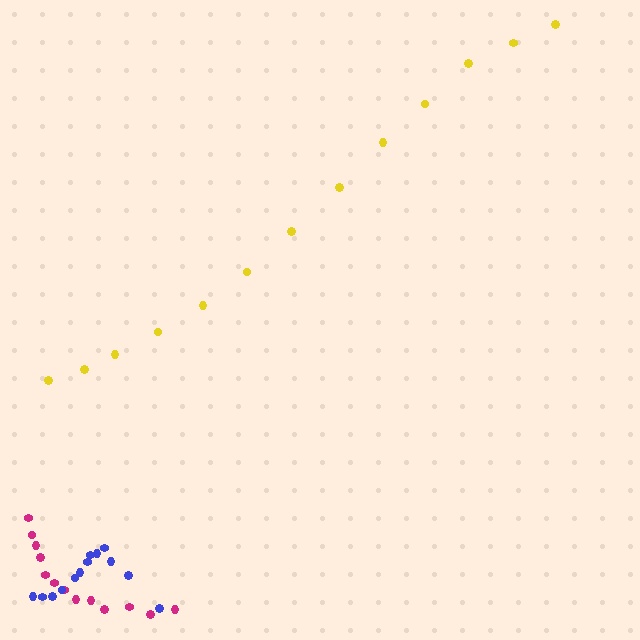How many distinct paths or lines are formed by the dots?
There are 3 distinct paths.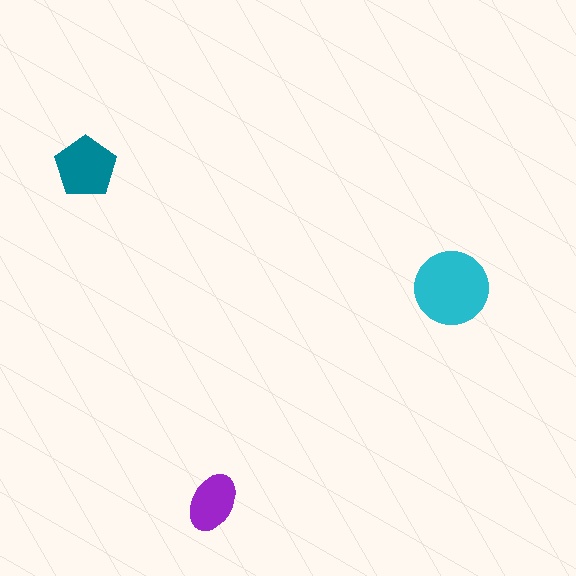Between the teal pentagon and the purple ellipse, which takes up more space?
The teal pentagon.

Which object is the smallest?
The purple ellipse.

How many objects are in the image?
There are 3 objects in the image.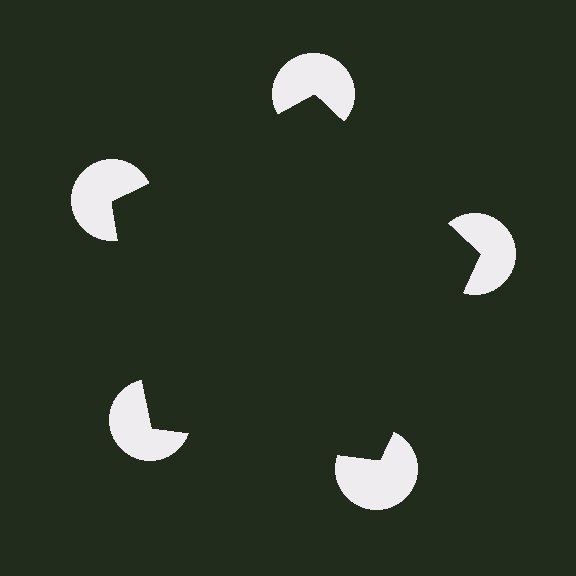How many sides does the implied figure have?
5 sides.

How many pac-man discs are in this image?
There are 5 — one at each vertex of the illusory pentagon.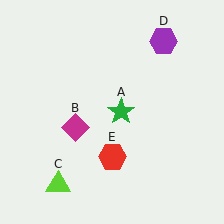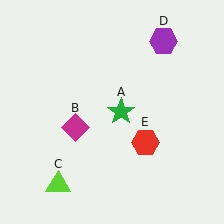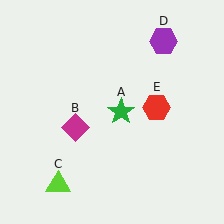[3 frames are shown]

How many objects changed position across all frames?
1 object changed position: red hexagon (object E).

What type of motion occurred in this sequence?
The red hexagon (object E) rotated counterclockwise around the center of the scene.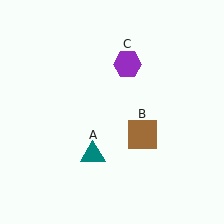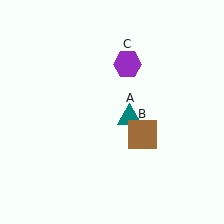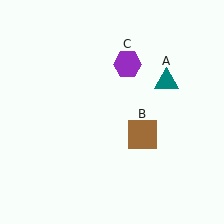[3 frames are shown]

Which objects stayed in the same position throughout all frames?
Brown square (object B) and purple hexagon (object C) remained stationary.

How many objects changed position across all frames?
1 object changed position: teal triangle (object A).